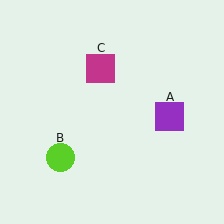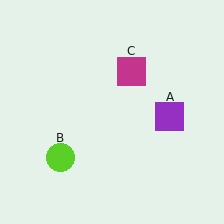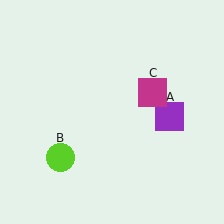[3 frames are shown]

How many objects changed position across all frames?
1 object changed position: magenta square (object C).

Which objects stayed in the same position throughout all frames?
Purple square (object A) and lime circle (object B) remained stationary.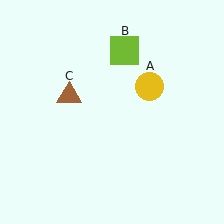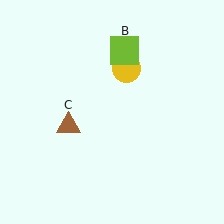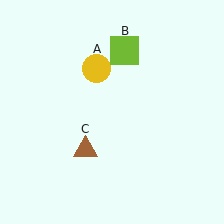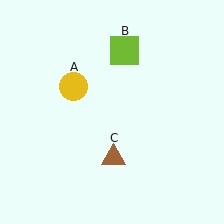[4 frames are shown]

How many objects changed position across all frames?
2 objects changed position: yellow circle (object A), brown triangle (object C).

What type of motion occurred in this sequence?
The yellow circle (object A), brown triangle (object C) rotated counterclockwise around the center of the scene.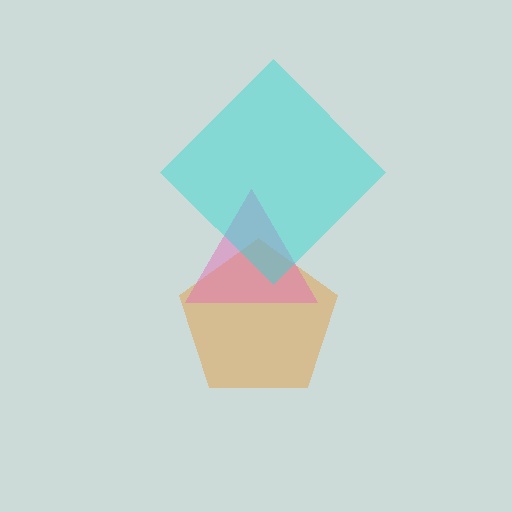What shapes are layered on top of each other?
The layered shapes are: an orange pentagon, a pink triangle, a cyan diamond.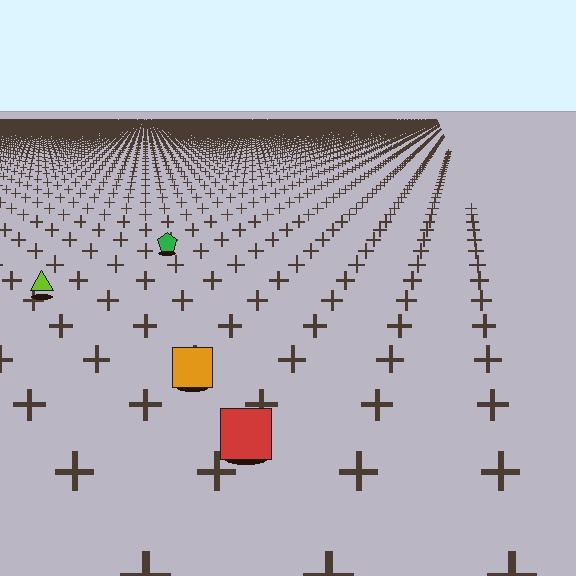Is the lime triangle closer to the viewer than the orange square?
No. The orange square is closer — you can tell from the texture gradient: the ground texture is coarser near it.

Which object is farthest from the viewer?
The green pentagon is farthest from the viewer. It appears smaller and the ground texture around it is denser.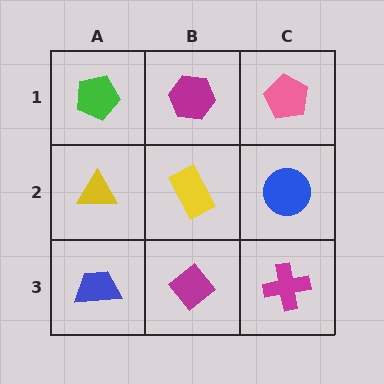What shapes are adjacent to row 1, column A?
A yellow triangle (row 2, column A), a magenta hexagon (row 1, column B).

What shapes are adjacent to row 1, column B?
A yellow rectangle (row 2, column B), a green pentagon (row 1, column A), a pink pentagon (row 1, column C).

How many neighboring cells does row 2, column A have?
3.